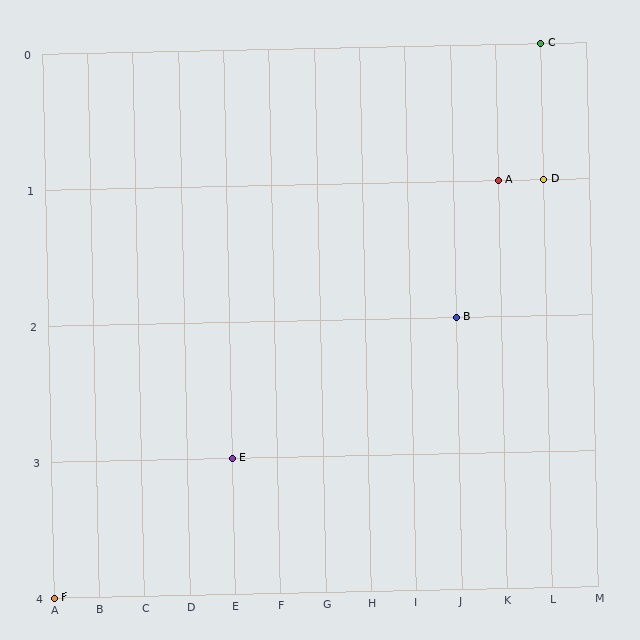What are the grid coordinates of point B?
Point B is at grid coordinates (J, 2).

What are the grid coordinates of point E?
Point E is at grid coordinates (E, 3).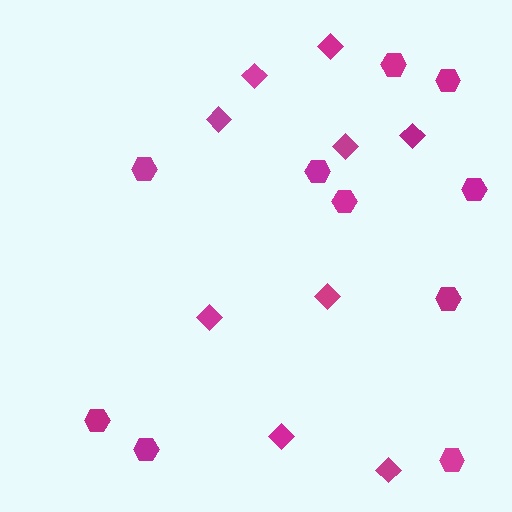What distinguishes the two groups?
There are 2 groups: one group of hexagons (10) and one group of diamonds (9).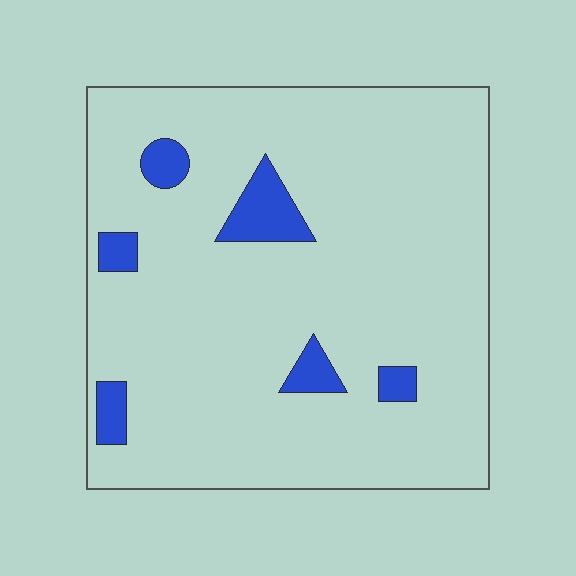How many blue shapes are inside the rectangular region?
6.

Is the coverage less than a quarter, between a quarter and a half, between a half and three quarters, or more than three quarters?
Less than a quarter.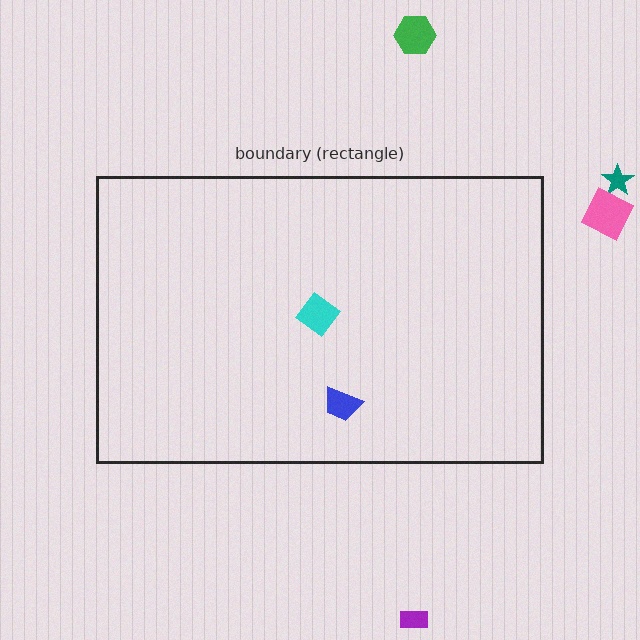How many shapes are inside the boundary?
2 inside, 4 outside.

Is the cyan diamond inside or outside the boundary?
Inside.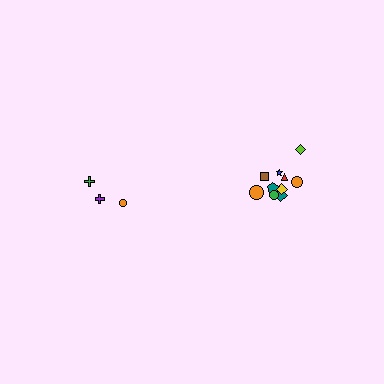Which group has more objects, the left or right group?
The right group.